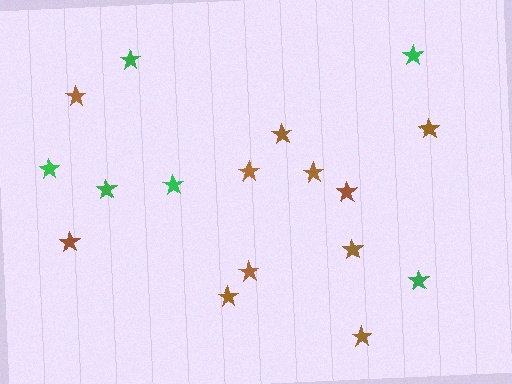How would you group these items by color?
There are 2 groups: one group of brown stars (11) and one group of green stars (6).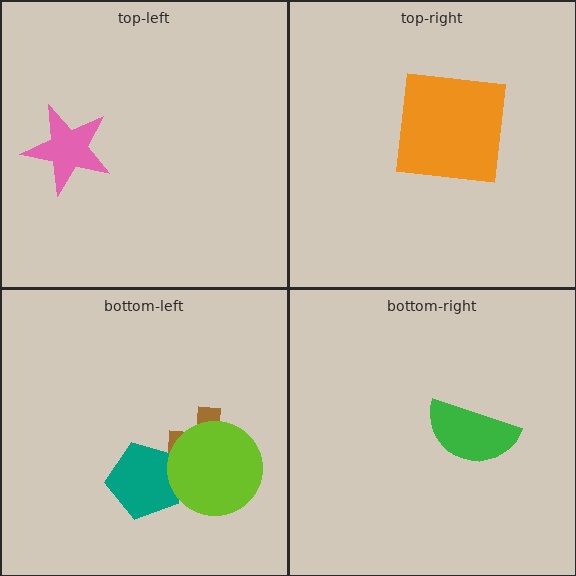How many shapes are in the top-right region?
1.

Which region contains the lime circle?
The bottom-left region.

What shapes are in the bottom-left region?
The brown cross, the teal pentagon, the lime circle.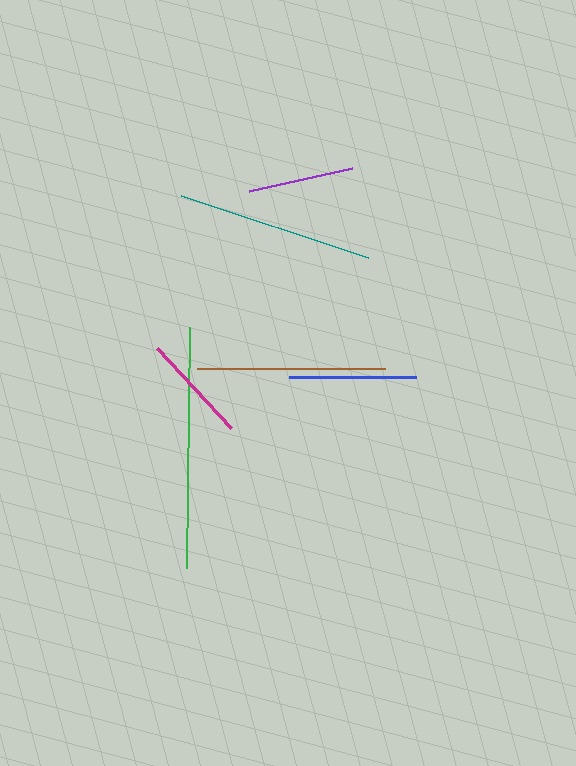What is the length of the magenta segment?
The magenta segment is approximately 109 pixels long.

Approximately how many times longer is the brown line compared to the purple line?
The brown line is approximately 1.8 times the length of the purple line.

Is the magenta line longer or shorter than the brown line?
The brown line is longer than the magenta line.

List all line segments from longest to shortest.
From longest to shortest: green, teal, brown, blue, magenta, purple.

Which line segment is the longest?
The green line is the longest at approximately 241 pixels.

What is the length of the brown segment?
The brown segment is approximately 188 pixels long.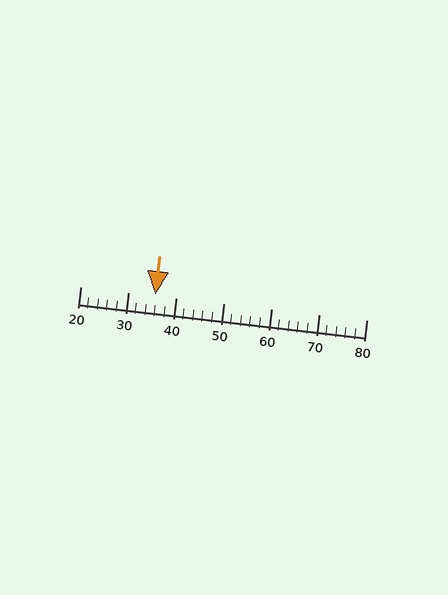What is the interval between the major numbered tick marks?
The major tick marks are spaced 10 units apart.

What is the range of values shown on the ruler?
The ruler shows values from 20 to 80.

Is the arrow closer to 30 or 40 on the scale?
The arrow is closer to 40.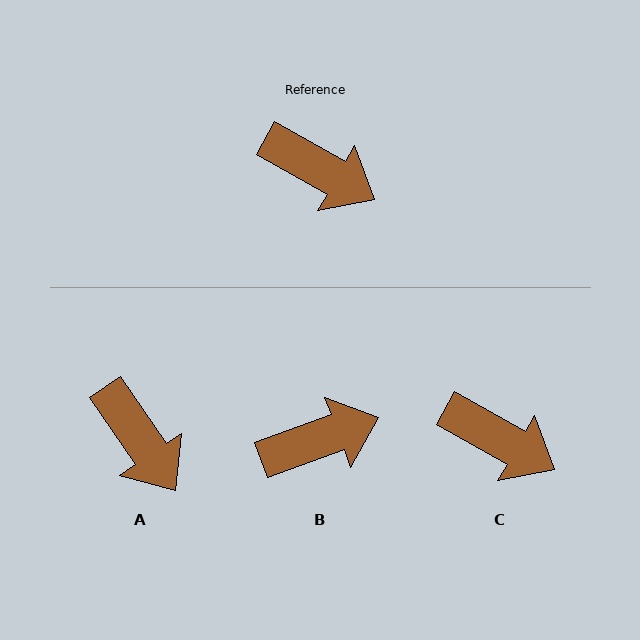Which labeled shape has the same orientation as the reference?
C.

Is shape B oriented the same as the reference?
No, it is off by about 49 degrees.